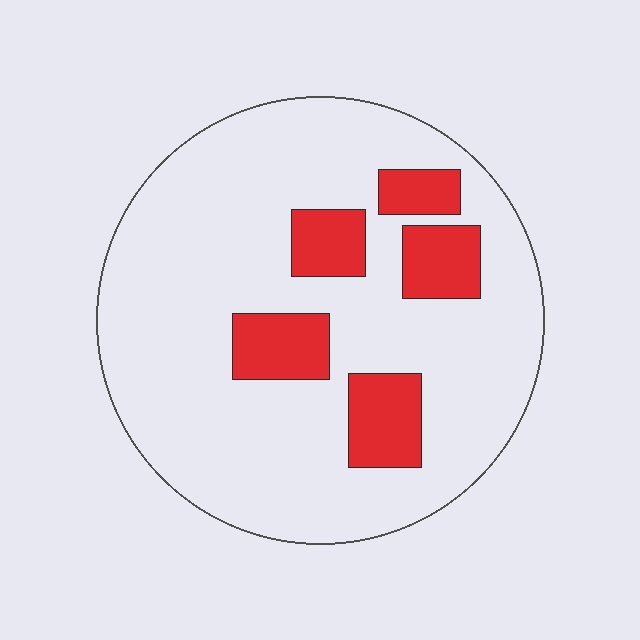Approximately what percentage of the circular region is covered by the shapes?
Approximately 20%.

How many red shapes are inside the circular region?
5.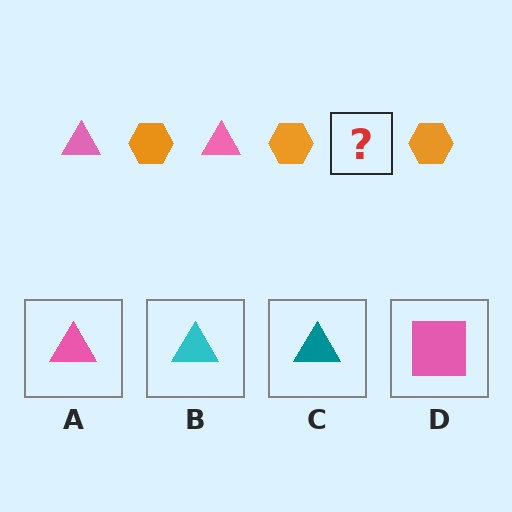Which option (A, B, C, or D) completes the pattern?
A.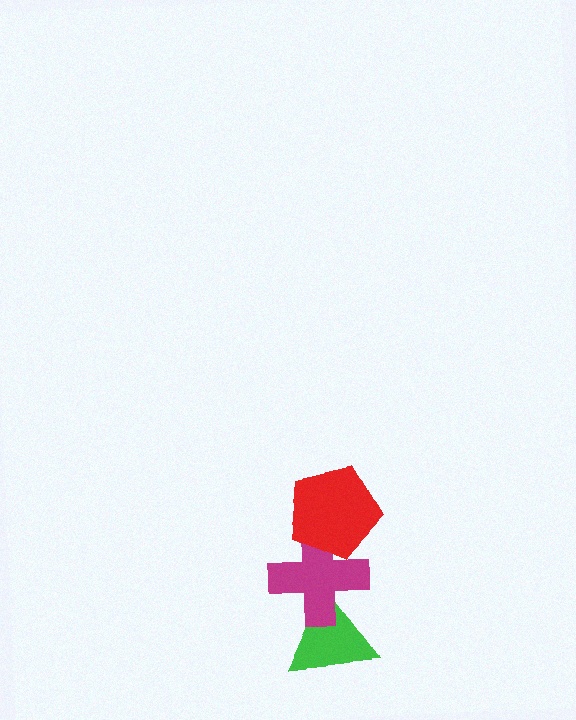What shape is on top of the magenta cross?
The red pentagon is on top of the magenta cross.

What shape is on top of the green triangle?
The magenta cross is on top of the green triangle.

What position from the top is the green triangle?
The green triangle is 3rd from the top.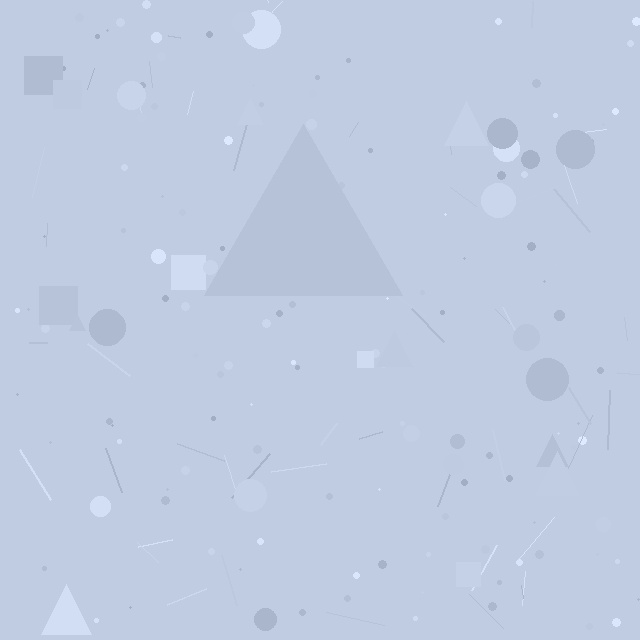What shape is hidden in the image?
A triangle is hidden in the image.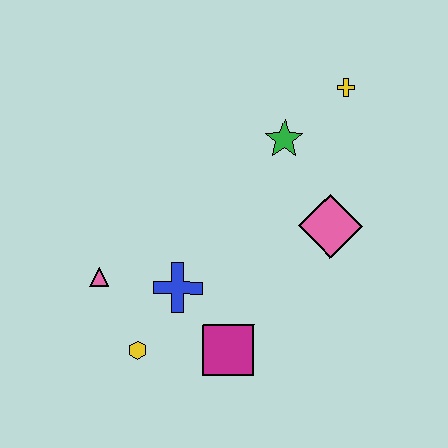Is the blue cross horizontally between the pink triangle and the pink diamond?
Yes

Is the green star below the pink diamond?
No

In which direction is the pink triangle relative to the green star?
The pink triangle is to the left of the green star.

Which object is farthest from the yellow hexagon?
The yellow cross is farthest from the yellow hexagon.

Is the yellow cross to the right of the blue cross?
Yes